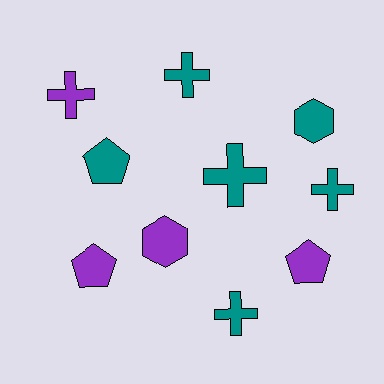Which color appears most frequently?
Teal, with 6 objects.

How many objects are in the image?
There are 10 objects.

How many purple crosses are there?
There is 1 purple cross.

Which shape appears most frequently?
Cross, with 5 objects.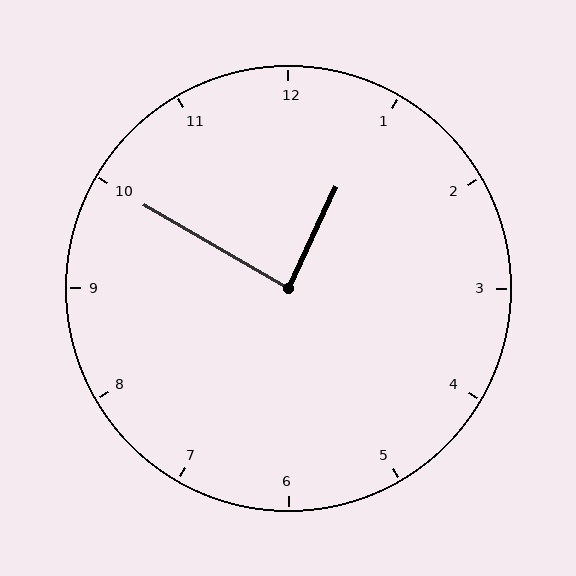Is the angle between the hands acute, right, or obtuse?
It is right.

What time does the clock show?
12:50.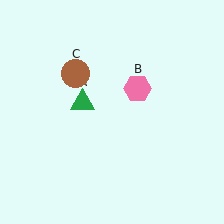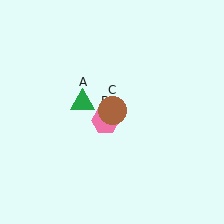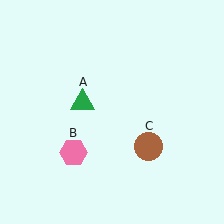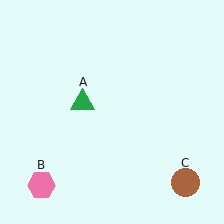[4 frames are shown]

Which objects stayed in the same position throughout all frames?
Green triangle (object A) remained stationary.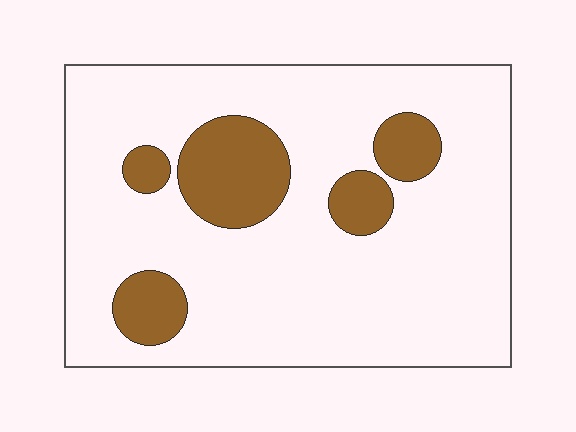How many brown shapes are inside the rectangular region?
5.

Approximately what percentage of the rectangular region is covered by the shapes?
Approximately 15%.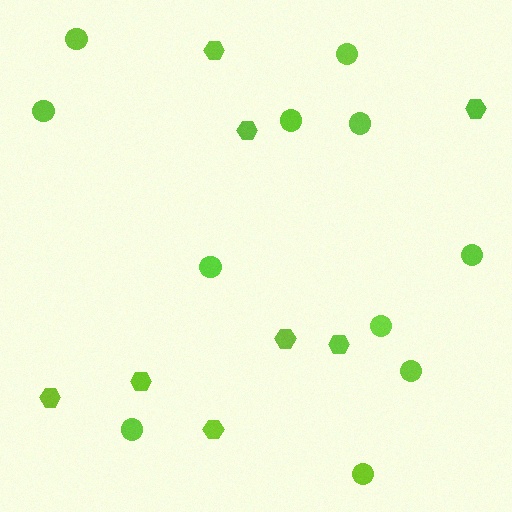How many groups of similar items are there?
There are 2 groups: one group of circles (11) and one group of hexagons (8).